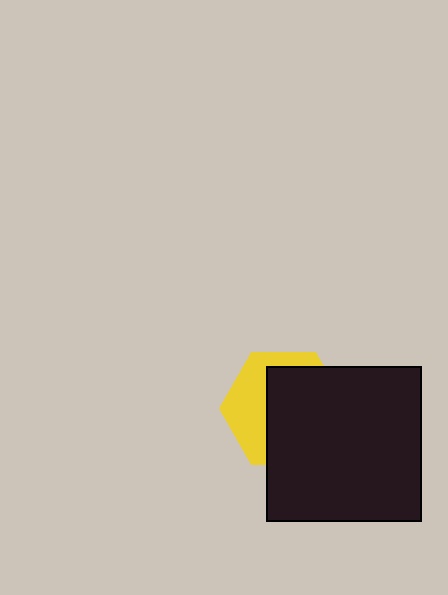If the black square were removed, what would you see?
You would see the complete yellow hexagon.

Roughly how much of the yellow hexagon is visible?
A small part of it is visible (roughly 38%).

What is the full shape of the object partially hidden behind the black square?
The partially hidden object is a yellow hexagon.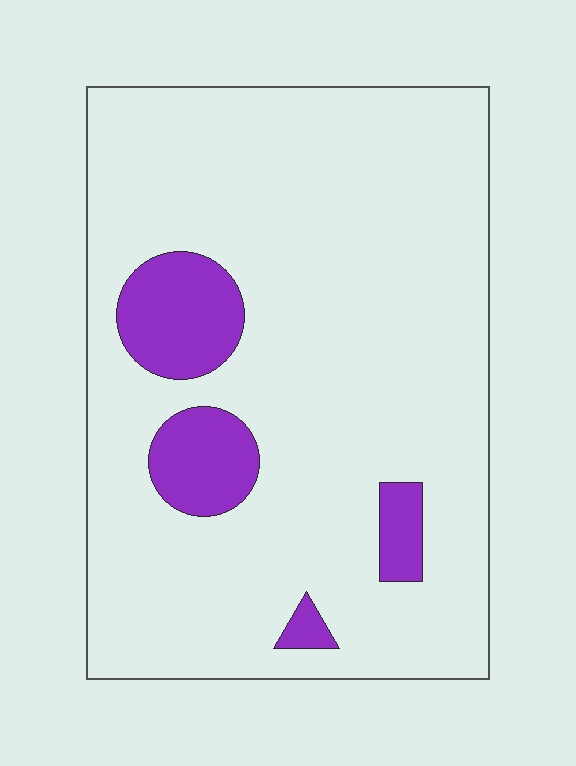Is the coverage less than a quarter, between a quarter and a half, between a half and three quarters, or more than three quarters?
Less than a quarter.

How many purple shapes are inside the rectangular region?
4.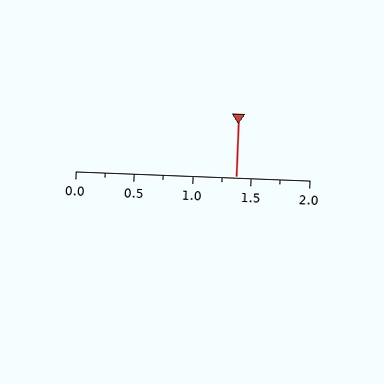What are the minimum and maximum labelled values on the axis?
The axis runs from 0.0 to 2.0.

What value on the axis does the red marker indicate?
The marker indicates approximately 1.38.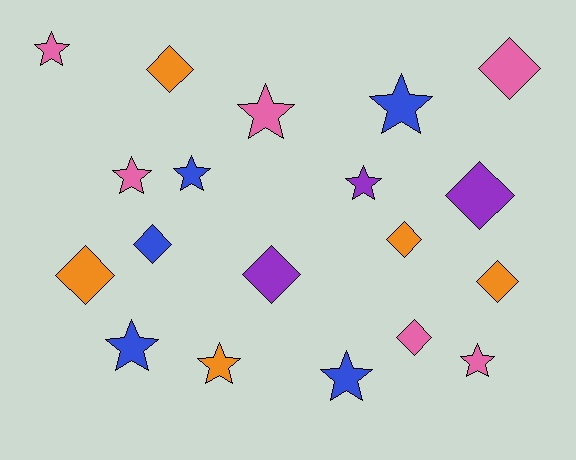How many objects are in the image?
There are 19 objects.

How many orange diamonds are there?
There are 4 orange diamonds.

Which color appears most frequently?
Pink, with 6 objects.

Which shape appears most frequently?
Star, with 10 objects.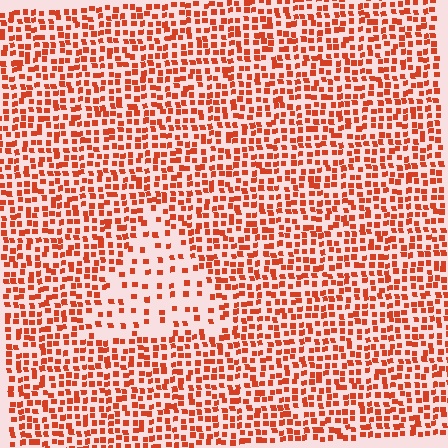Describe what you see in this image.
The image contains small red elements arranged at two different densities. A triangle-shaped region is visible where the elements are less densely packed than the surrounding area.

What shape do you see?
I see a triangle.